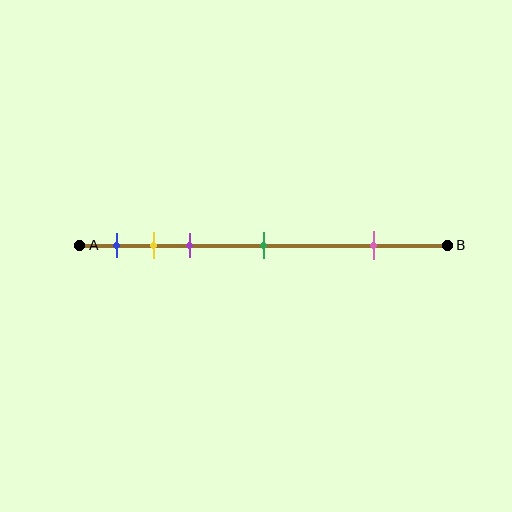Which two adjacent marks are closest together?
The yellow and purple marks are the closest adjacent pair.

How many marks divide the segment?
There are 5 marks dividing the segment.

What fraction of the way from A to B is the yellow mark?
The yellow mark is approximately 20% (0.2) of the way from A to B.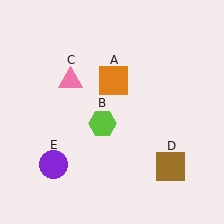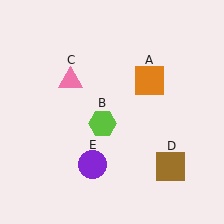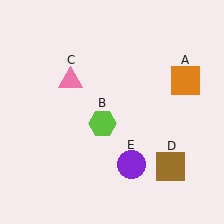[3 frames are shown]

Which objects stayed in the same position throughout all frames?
Lime hexagon (object B) and pink triangle (object C) and brown square (object D) remained stationary.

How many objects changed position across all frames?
2 objects changed position: orange square (object A), purple circle (object E).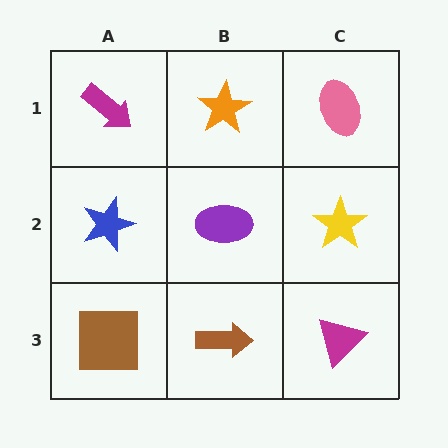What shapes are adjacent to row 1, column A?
A blue star (row 2, column A), an orange star (row 1, column B).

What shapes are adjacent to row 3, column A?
A blue star (row 2, column A), a brown arrow (row 3, column B).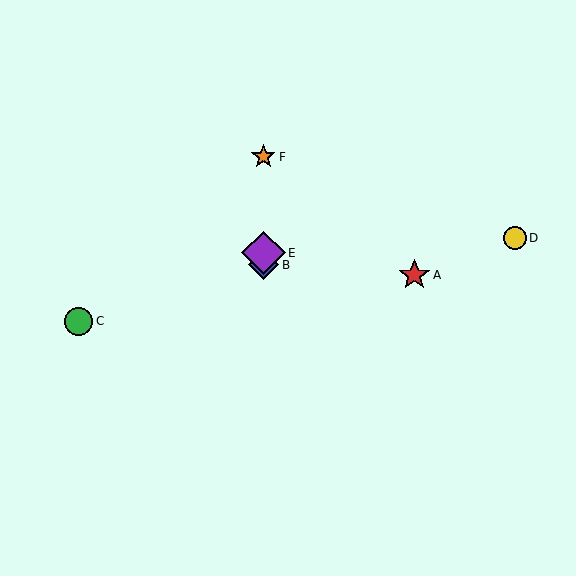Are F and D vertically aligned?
No, F is at x≈263 and D is at x≈515.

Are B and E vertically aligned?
Yes, both are at x≈263.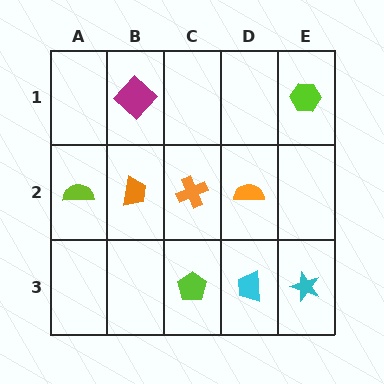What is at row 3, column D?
A cyan trapezoid.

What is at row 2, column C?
An orange cross.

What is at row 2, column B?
An orange trapezoid.